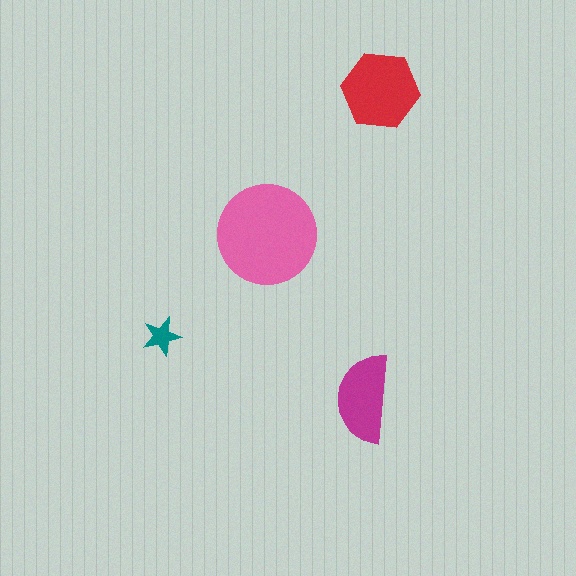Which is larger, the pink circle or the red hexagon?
The pink circle.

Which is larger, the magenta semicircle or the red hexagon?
The red hexagon.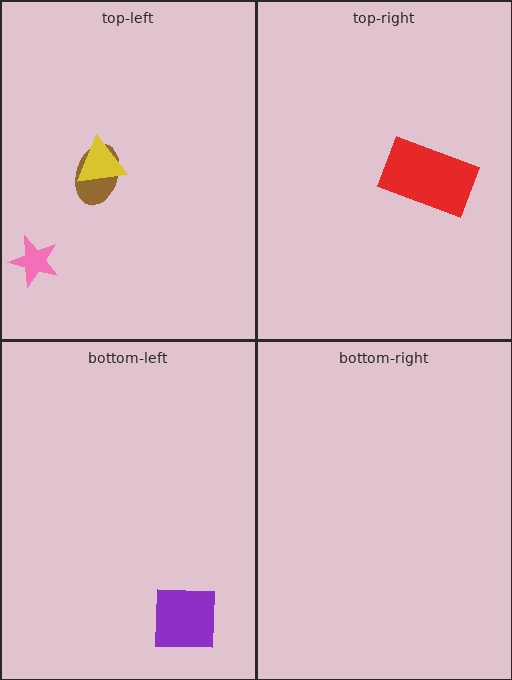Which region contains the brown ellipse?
The top-left region.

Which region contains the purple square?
The bottom-left region.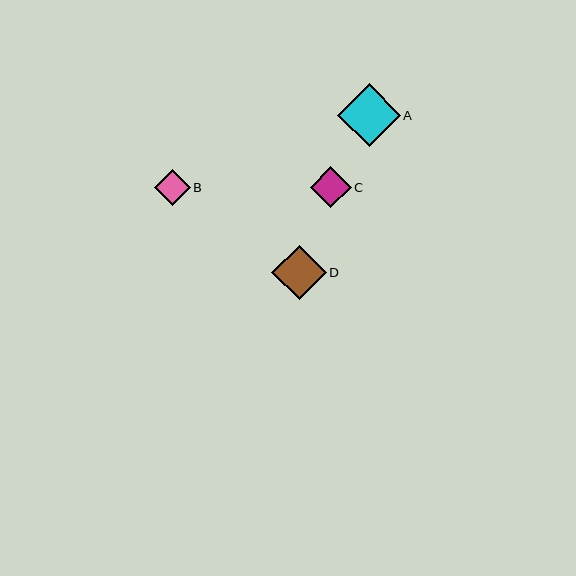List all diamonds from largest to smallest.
From largest to smallest: A, D, C, B.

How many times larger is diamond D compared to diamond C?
Diamond D is approximately 1.3 times the size of diamond C.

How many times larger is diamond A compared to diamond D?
Diamond A is approximately 1.1 times the size of diamond D.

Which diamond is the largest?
Diamond A is the largest with a size of approximately 62 pixels.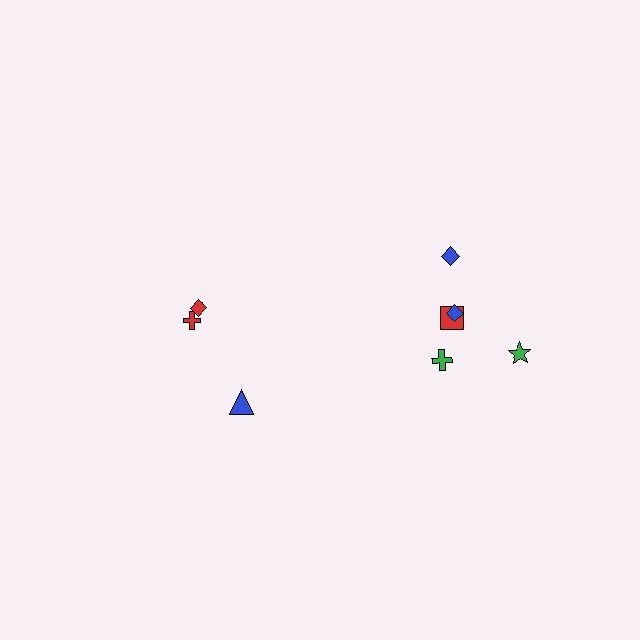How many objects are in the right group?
There are 5 objects.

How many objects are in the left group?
There are 3 objects.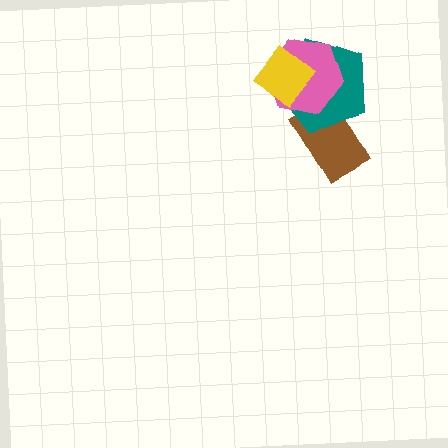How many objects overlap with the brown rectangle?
2 objects overlap with the brown rectangle.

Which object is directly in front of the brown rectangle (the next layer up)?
The teal pentagon is directly in front of the brown rectangle.